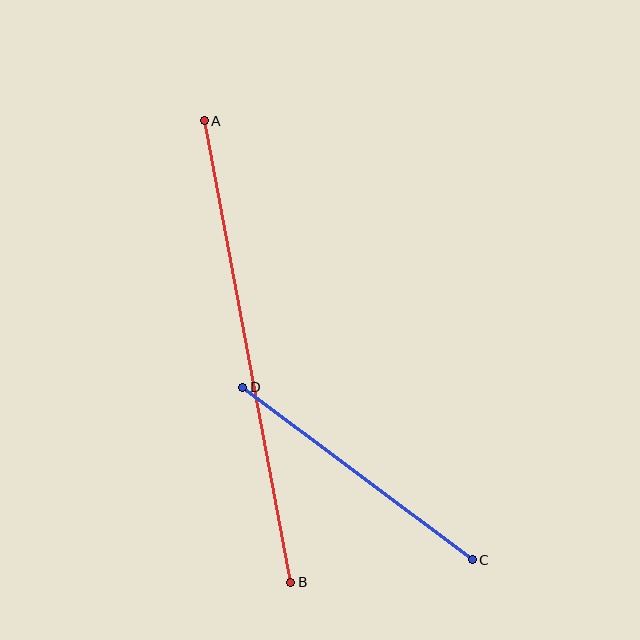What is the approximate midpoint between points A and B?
The midpoint is at approximately (247, 351) pixels.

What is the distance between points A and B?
The distance is approximately 470 pixels.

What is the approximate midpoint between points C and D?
The midpoint is at approximately (357, 473) pixels.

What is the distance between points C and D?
The distance is approximately 287 pixels.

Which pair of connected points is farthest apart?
Points A and B are farthest apart.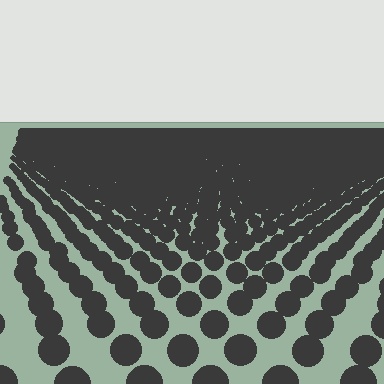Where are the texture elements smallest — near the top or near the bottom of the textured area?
Near the top.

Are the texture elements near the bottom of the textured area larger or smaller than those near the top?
Larger. Near the bottom, elements are closer to the viewer and appear at a bigger on-screen size.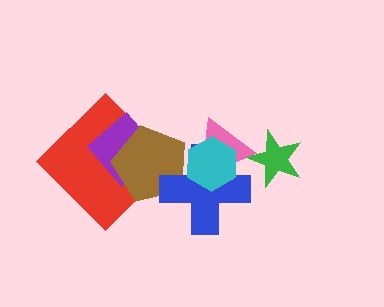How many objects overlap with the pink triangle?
3 objects overlap with the pink triangle.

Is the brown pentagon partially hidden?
Yes, it is partially covered by another shape.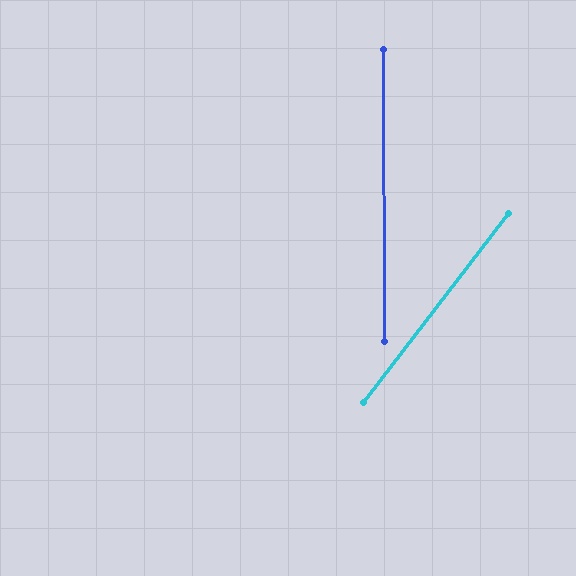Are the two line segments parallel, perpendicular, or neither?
Neither parallel nor perpendicular — they differ by about 38°.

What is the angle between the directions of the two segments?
Approximately 38 degrees.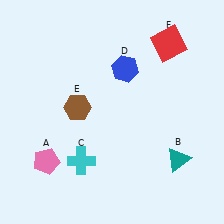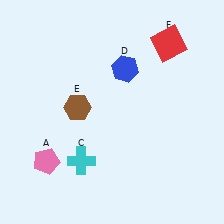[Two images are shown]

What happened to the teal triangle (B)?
The teal triangle (B) was removed in Image 2. It was in the bottom-right area of Image 1.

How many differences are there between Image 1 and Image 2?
There is 1 difference between the two images.